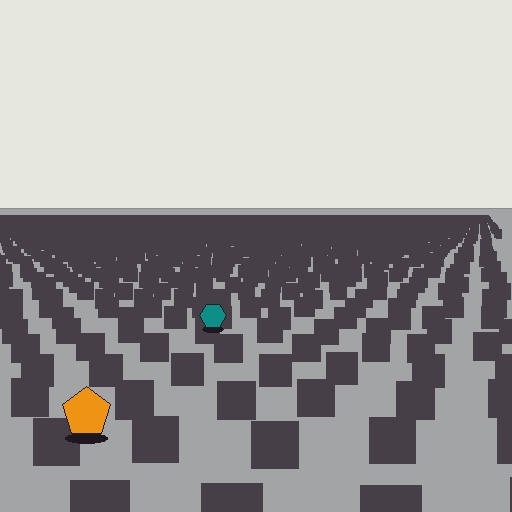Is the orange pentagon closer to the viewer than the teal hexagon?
Yes. The orange pentagon is closer — you can tell from the texture gradient: the ground texture is coarser near it.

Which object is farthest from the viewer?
The teal hexagon is farthest from the viewer. It appears smaller and the ground texture around it is denser.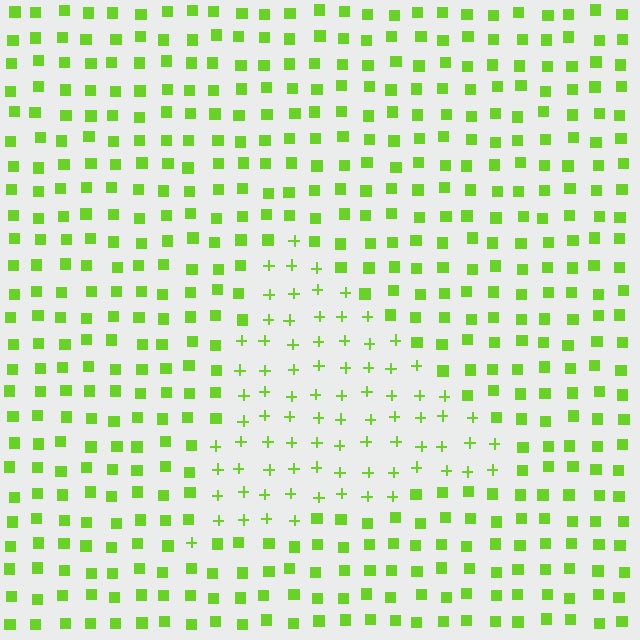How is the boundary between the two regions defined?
The boundary is defined by a change in element shape: plus signs inside vs. squares outside. All elements share the same color and spacing.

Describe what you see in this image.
The image is filled with small lime elements arranged in a uniform grid. A triangle-shaped region contains plus signs, while the surrounding area contains squares. The boundary is defined purely by the change in element shape.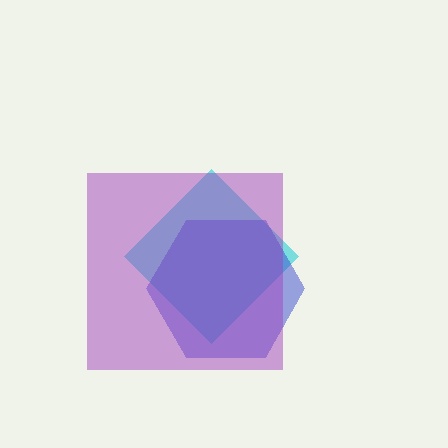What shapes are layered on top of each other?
The layered shapes are: a cyan diamond, a blue hexagon, a purple square.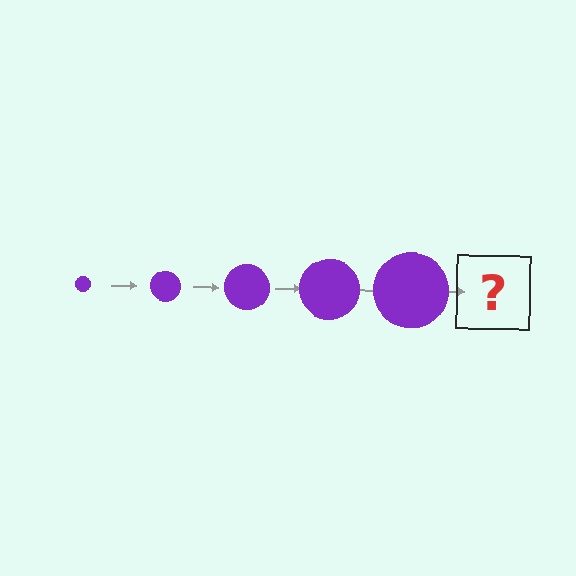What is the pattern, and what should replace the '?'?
The pattern is that the circle gets progressively larger each step. The '?' should be a purple circle, larger than the previous one.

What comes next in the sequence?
The next element should be a purple circle, larger than the previous one.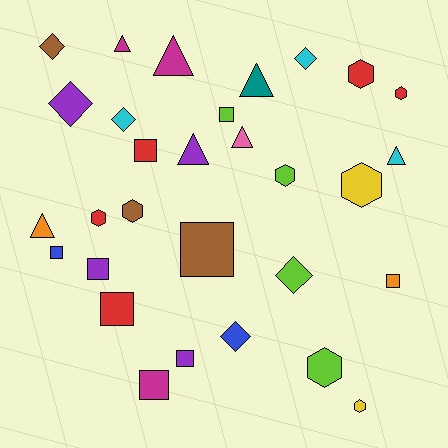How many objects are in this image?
There are 30 objects.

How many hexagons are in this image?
There are 8 hexagons.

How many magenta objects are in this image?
There are 3 magenta objects.